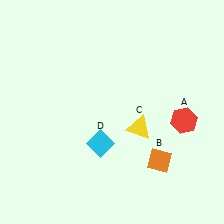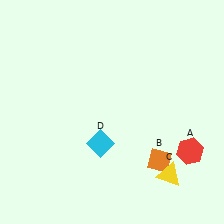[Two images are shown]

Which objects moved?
The objects that moved are: the red hexagon (A), the yellow triangle (C).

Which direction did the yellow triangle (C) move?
The yellow triangle (C) moved down.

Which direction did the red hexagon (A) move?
The red hexagon (A) moved down.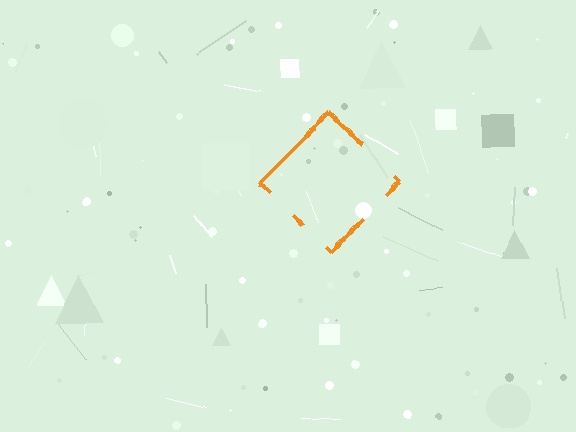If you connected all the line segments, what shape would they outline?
They would outline a diamond.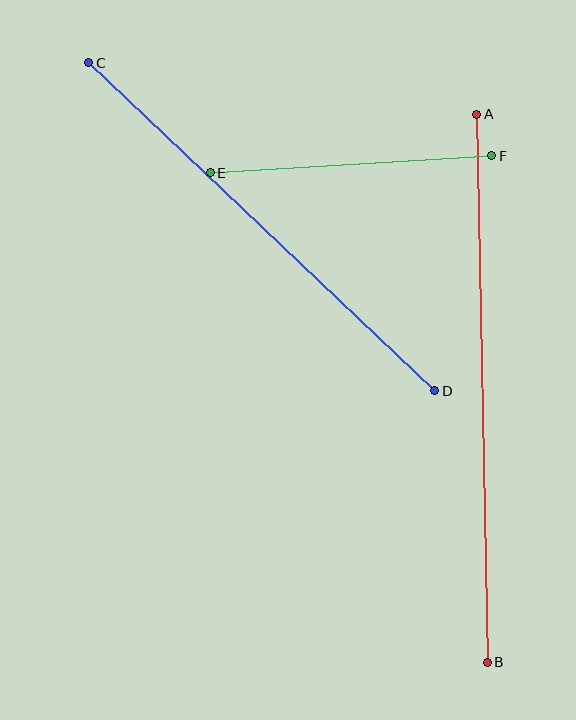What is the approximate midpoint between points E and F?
The midpoint is at approximately (351, 164) pixels.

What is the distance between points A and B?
The distance is approximately 548 pixels.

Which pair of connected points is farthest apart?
Points A and B are farthest apart.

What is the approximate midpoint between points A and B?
The midpoint is at approximately (482, 388) pixels.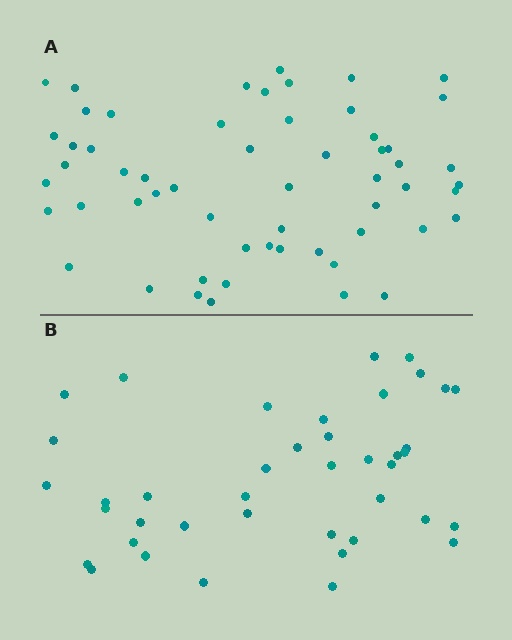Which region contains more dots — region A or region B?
Region A (the top region) has more dots.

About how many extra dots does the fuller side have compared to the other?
Region A has approximately 15 more dots than region B.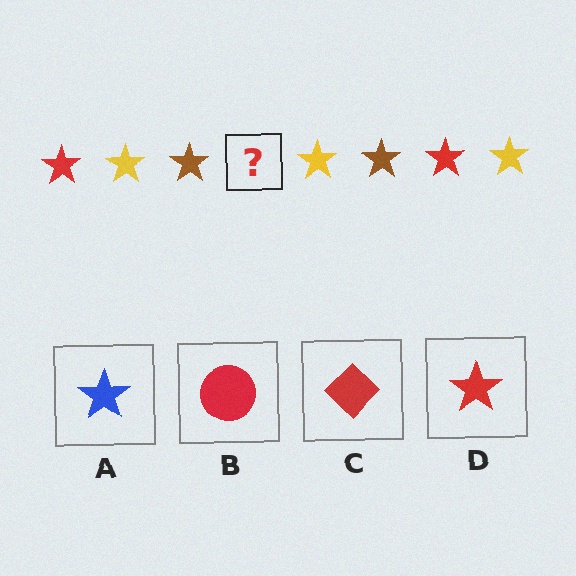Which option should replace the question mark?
Option D.